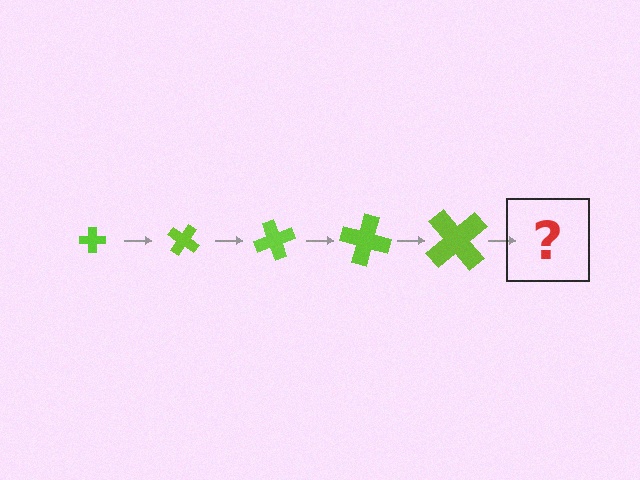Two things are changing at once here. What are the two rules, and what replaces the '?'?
The two rules are that the cross grows larger each step and it rotates 35 degrees each step. The '?' should be a cross, larger than the previous one and rotated 175 degrees from the start.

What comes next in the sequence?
The next element should be a cross, larger than the previous one and rotated 175 degrees from the start.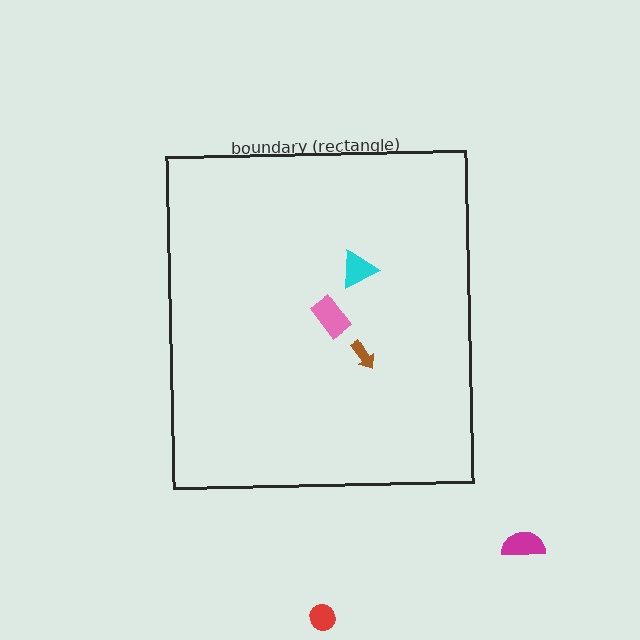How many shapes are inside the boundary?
3 inside, 2 outside.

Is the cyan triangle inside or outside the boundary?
Inside.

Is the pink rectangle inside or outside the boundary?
Inside.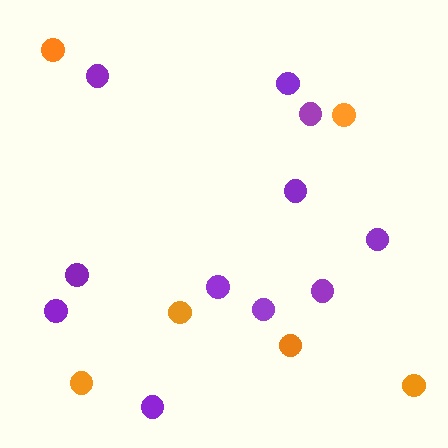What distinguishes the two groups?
There are 2 groups: one group of purple circles (11) and one group of orange circles (6).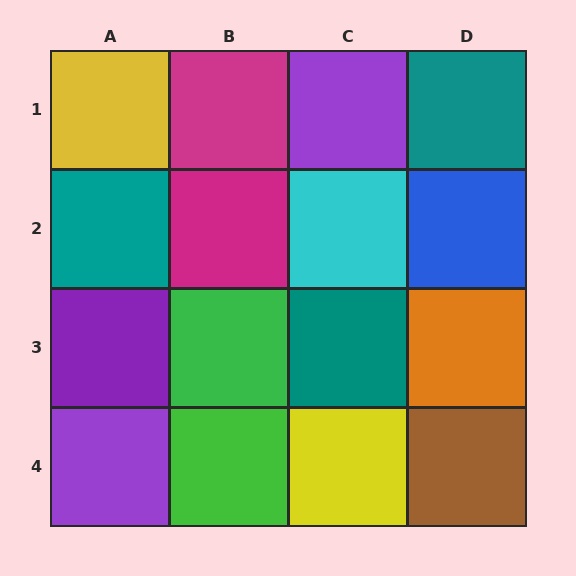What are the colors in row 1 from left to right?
Yellow, magenta, purple, teal.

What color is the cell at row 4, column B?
Green.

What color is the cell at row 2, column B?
Magenta.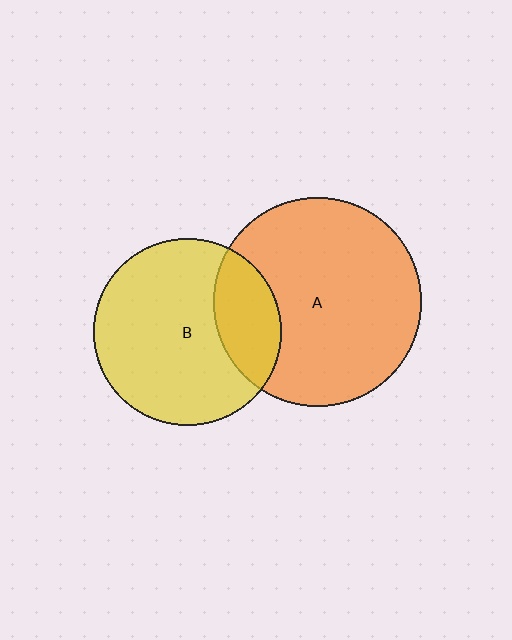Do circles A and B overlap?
Yes.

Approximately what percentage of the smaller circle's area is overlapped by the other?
Approximately 25%.